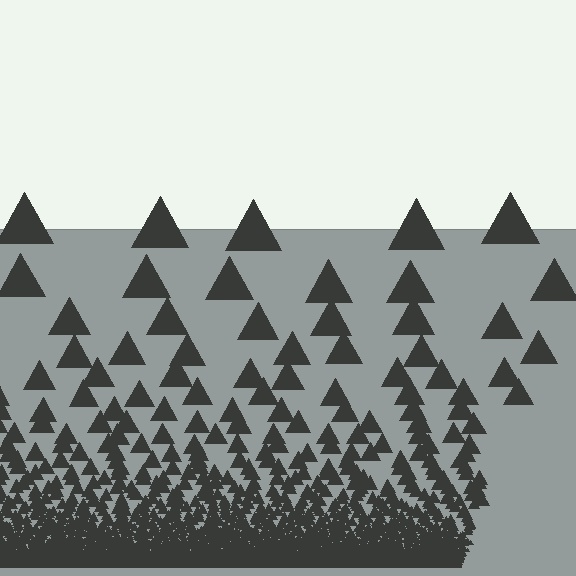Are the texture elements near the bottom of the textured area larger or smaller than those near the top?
Smaller. The gradient is inverted — elements near the bottom are smaller and denser.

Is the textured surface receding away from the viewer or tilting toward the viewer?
The surface appears to tilt toward the viewer. Texture elements get larger and sparser toward the top.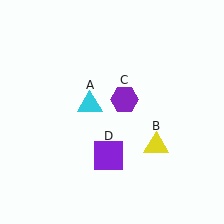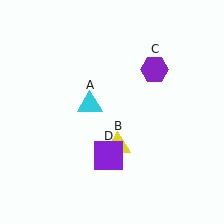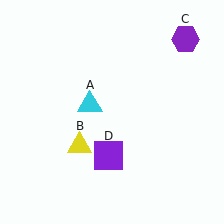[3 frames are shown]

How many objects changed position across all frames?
2 objects changed position: yellow triangle (object B), purple hexagon (object C).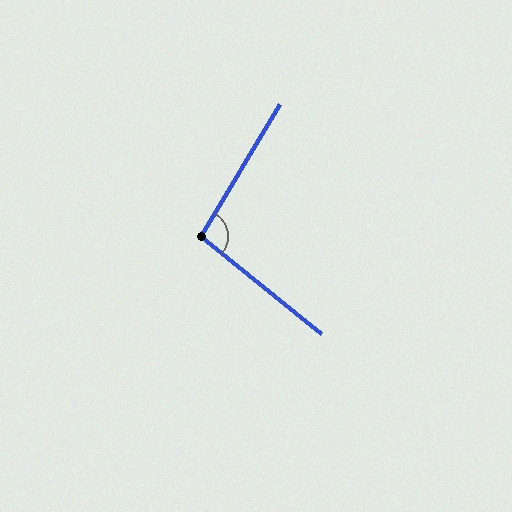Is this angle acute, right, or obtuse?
It is obtuse.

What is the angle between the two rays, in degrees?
Approximately 98 degrees.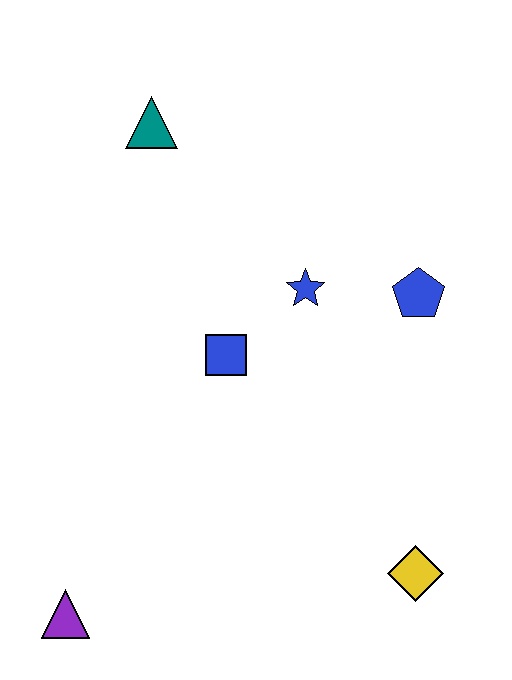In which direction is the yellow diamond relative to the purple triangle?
The yellow diamond is to the right of the purple triangle.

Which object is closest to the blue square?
The blue star is closest to the blue square.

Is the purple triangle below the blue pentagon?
Yes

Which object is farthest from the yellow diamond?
The teal triangle is farthest from the yellow diamond.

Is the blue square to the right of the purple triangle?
Yes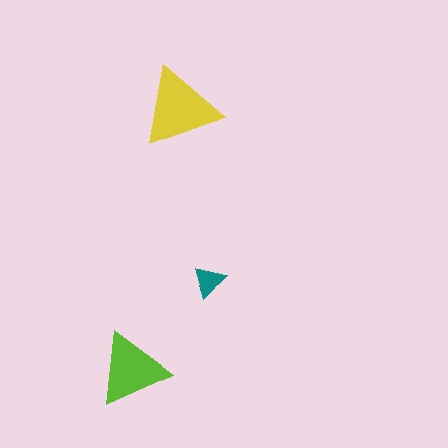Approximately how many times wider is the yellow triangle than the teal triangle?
About 2.5 times wider.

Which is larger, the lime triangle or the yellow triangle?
The yellow one.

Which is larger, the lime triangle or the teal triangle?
The lime one.